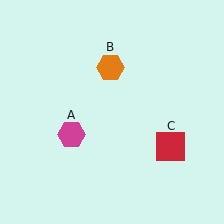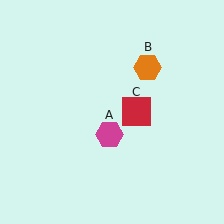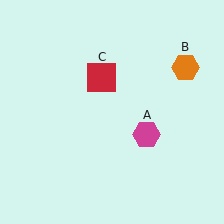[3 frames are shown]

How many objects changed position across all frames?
3 objects changed position: magenta hexagon (object A), orange hexagon (object B), red square (object C).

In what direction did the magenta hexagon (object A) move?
The magenta hexagon (object A) moved right.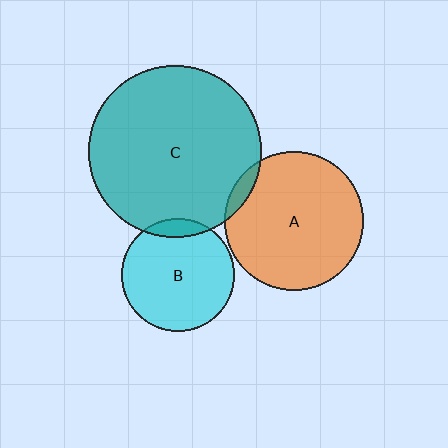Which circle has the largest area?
Circle C (teal).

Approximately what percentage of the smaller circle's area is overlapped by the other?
Approximately 5%.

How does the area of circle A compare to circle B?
Approximately 1.5 times.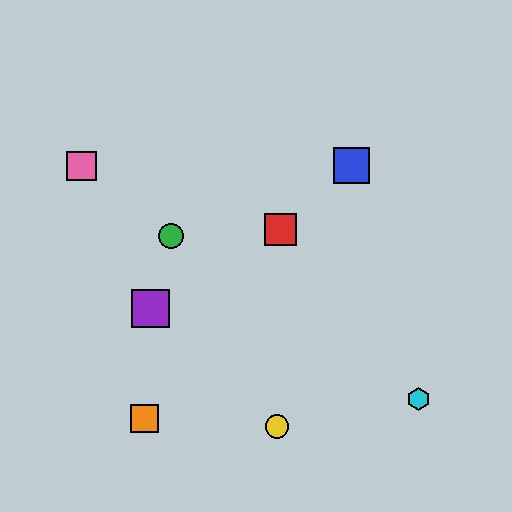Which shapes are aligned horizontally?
The blue square, the pink square are aligned horizontally.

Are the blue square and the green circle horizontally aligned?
No, the blue square is at y≈166 and the green circle is at y≈236.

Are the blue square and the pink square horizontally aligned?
Yes, both are at y≈166.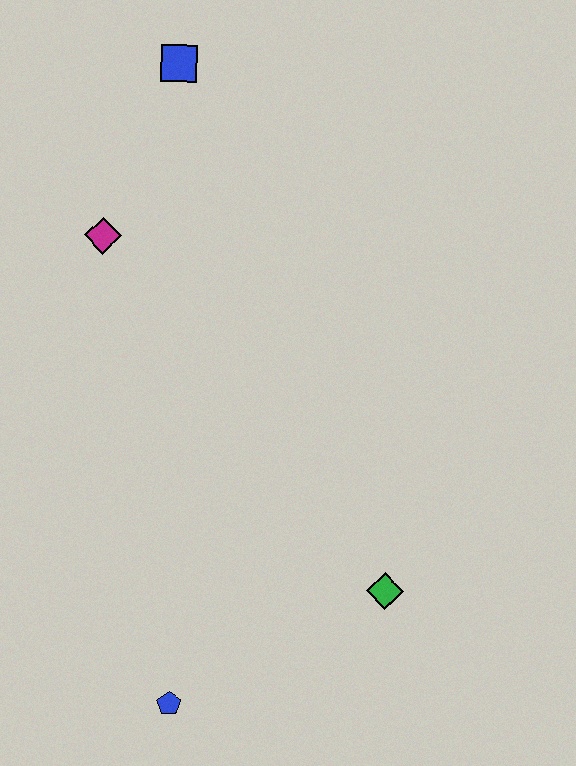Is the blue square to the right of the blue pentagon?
No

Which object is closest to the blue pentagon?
The green diamond is closest to the blue pentagon.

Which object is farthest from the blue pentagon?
The blue square is farthest from the blue pentagon.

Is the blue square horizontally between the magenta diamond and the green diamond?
Yes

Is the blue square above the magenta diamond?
Yes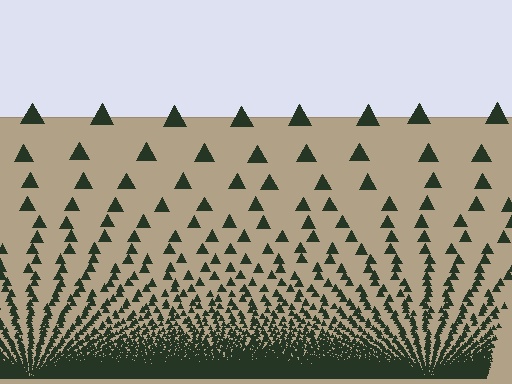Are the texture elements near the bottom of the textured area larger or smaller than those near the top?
Smaller. The gradient is inverted — elements near the bottom are smaller and denser.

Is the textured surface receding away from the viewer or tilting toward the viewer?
The surface appears to tilt toward the viewer. Texture elements get larger and sparser toward the top.